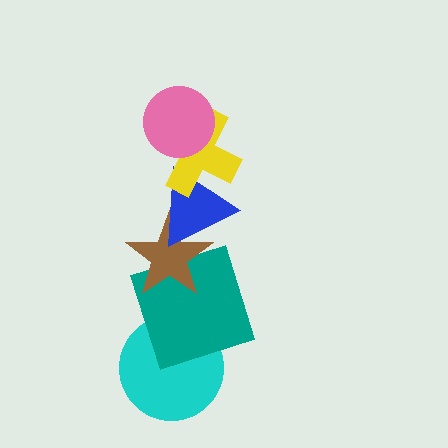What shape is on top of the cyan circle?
The teal square is on top of the cyan circle.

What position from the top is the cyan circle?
The cyan circle is 6th from the top.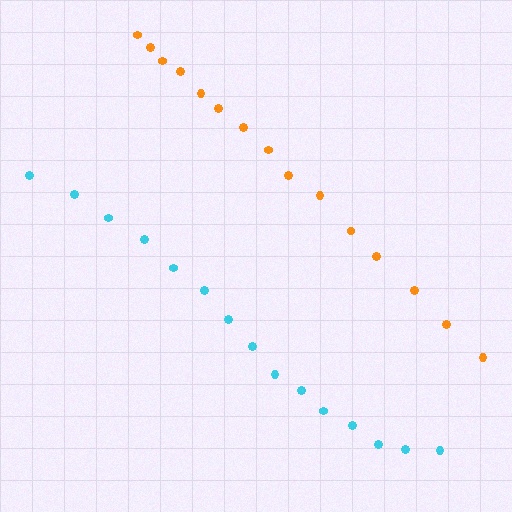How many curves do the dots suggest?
There are 2 distinct paths.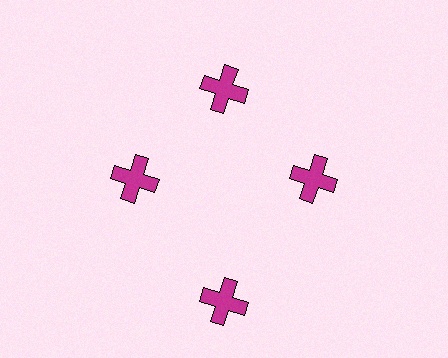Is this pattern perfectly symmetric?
No. The 4 magenta crosses are arranged in a ring, but one element near the 6 o'clock position is pushed outward from the center, breaking the 4-fold rotational symmetry.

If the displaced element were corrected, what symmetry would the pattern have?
It would have 4-fold rotational symmetry — the pattern would map onto itself every 90 degrees.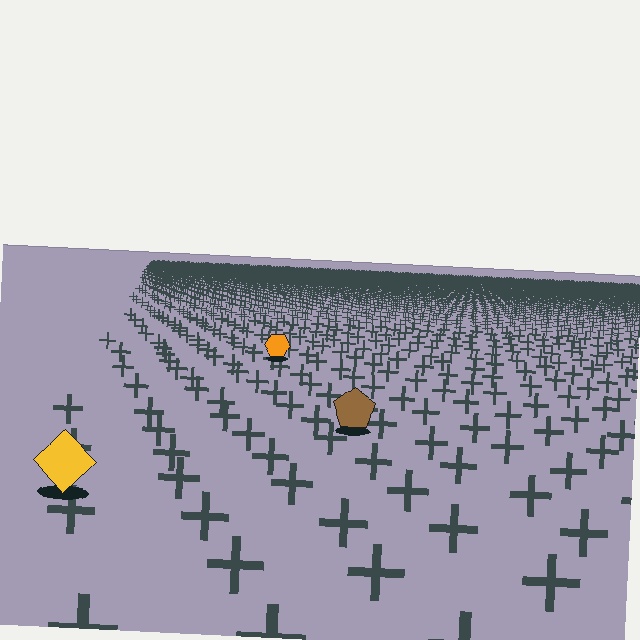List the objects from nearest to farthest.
From nearest to farthest: the yellow diamond, the brown pentagon, the orange hexagon.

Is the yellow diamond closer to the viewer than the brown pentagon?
Yes. The yellow diamond is closer — you can tell from the texture gradient: the ground texture is coarser near it.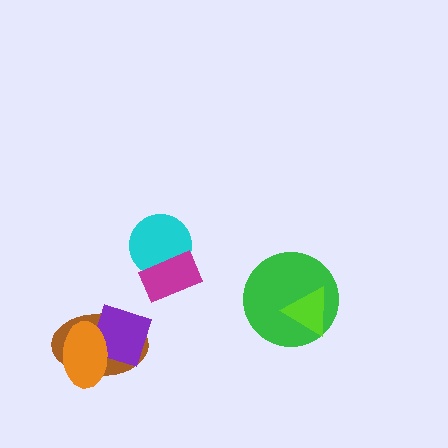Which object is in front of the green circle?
The lime triangle is in front of the green circle.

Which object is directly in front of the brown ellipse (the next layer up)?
The purple diamond is directly in front of the brown ellipse.